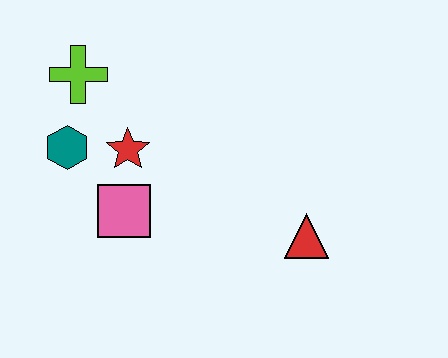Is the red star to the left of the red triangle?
Yes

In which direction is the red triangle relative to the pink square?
The red triangle is to the right of the pink square.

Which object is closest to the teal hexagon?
The red star is closest to the teal hexagon.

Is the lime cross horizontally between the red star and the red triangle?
No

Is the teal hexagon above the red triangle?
Yes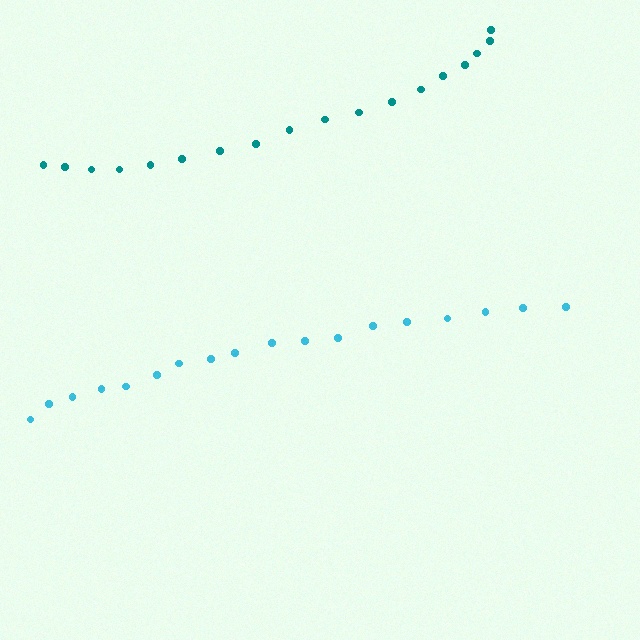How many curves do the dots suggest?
There are 2 distinct paths.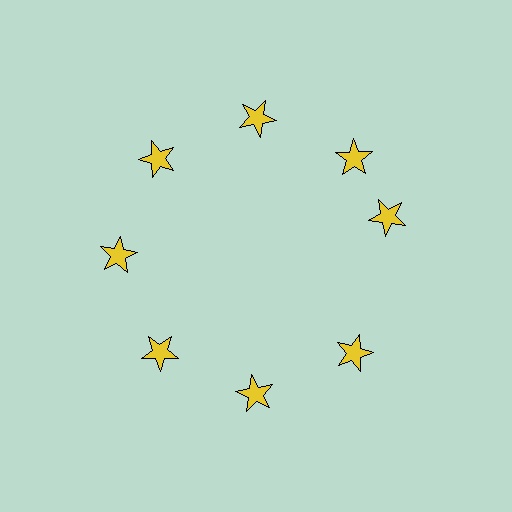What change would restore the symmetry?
The symmetry would be restored by rotating it back into even spacing with its neighbors so that all 8 stars sit at equal angles and equal distance from the center.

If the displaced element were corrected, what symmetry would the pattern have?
It would have 8-fold rotational symmetry — the pattern would map onto itself every 45 degrees.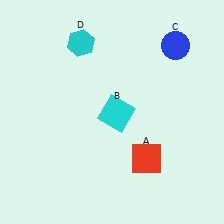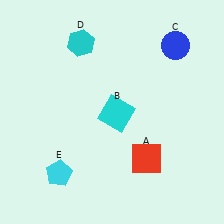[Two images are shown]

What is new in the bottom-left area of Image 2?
A cyan pentagon (E) was added in the bottom-left area of Image 2.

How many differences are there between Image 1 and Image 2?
There is 1 difference between the two images.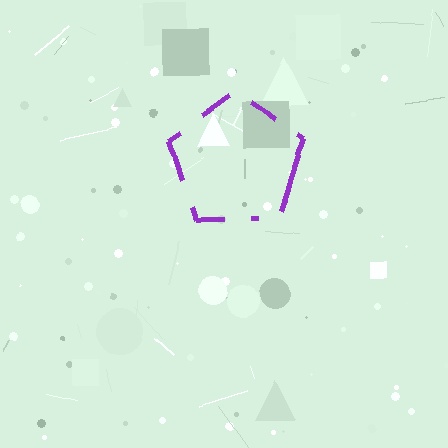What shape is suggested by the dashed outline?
The dashed outline suggests a pentagon.